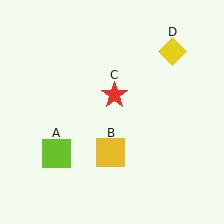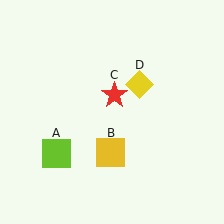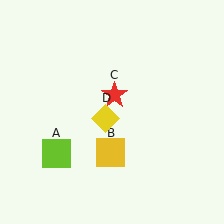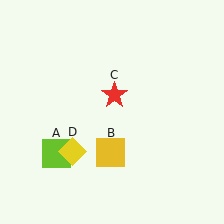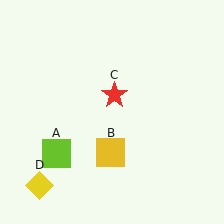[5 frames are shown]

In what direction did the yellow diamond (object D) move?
The yellow diamond (object D) moved down and to the left.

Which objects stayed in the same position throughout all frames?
Lime square (object A) and yellow square (object B) and red star (object C) remained stationary.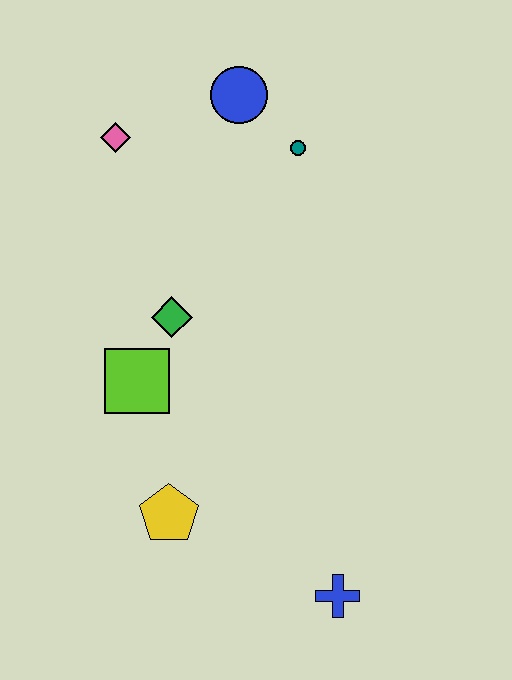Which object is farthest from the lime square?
The blue circle is farthest from the lime square.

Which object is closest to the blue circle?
The teal circle is closest to the blue circle.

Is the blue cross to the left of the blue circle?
No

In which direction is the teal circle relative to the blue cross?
The teal circle is above the blue cross.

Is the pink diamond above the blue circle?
No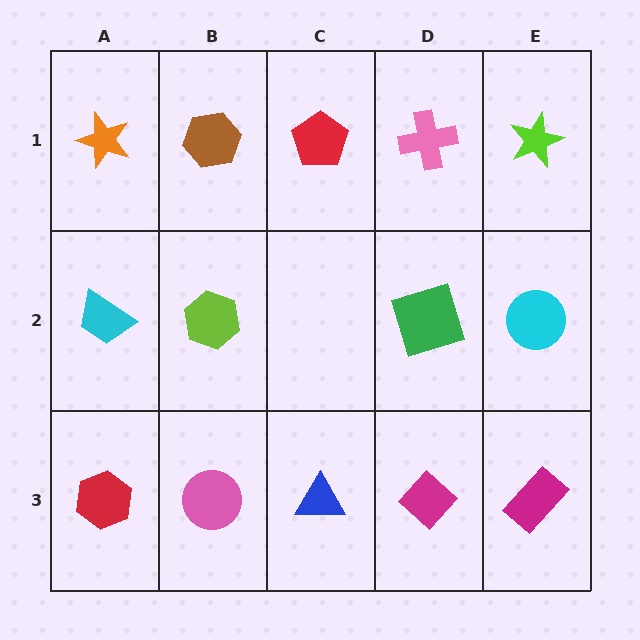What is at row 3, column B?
A pink circle.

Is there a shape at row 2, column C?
No, that cell is empty.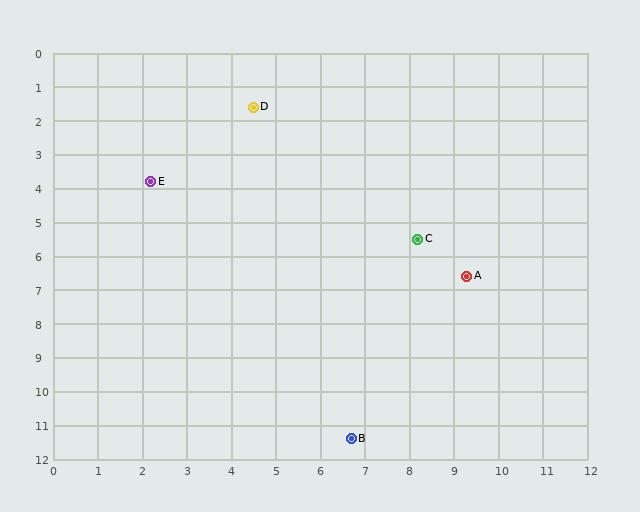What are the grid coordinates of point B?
Point B is at approximately (6.7, 11.4).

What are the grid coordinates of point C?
Point C is at approximately (8.2, 5.5).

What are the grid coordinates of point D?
Point D is at approximately (4.5, 1.6).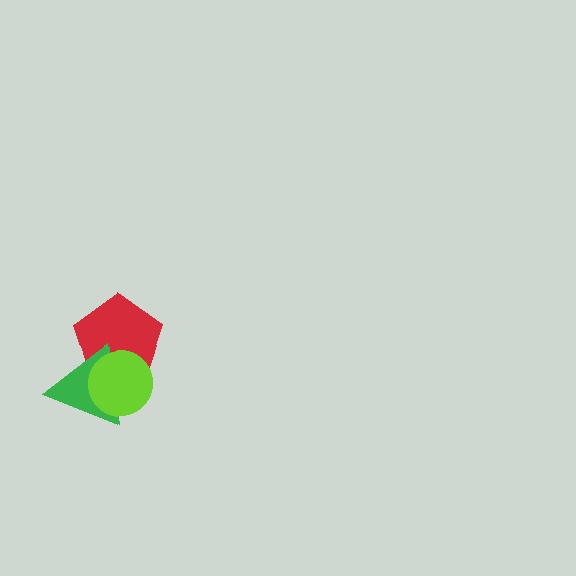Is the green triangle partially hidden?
Yes, it is partially covered by another shape.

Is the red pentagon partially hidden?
Yes, it is partially covered by another shape.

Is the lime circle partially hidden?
No, no other shape covers it.